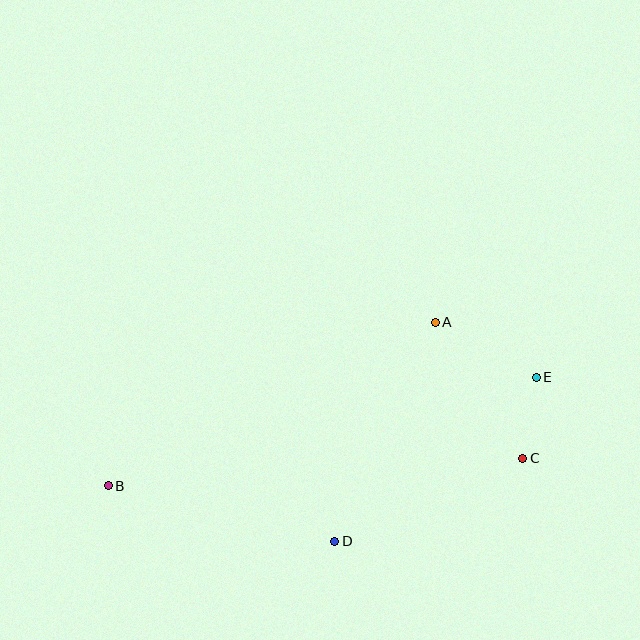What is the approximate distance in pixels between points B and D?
The distance between B and D is approximately 233 pixels.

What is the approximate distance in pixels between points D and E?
The distance between D and E is approximately 260 pixels.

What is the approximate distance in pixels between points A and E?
The distance between A and E is approximately 115 pixels.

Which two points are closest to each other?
Points C and E are closest to each other.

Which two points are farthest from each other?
Points B and E are farthest from each other.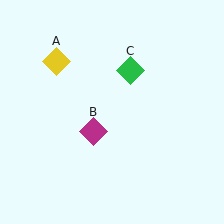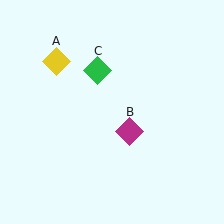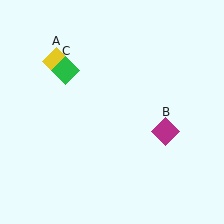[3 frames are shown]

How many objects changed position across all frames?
2 objects changed position: magenta diamond (object B), green diamond (object C).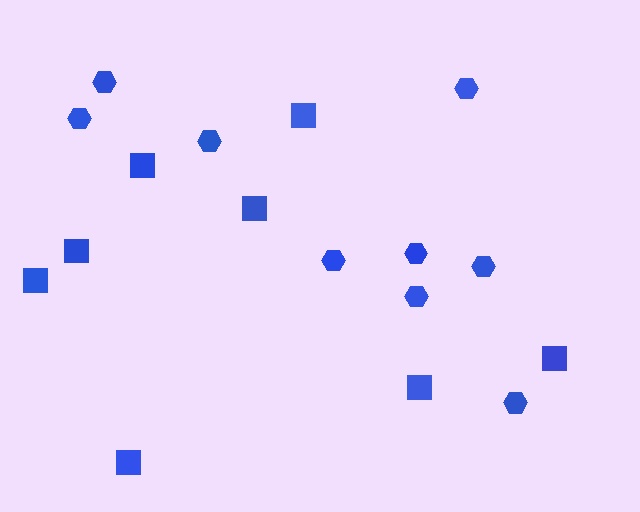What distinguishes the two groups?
There are 2 groups: one group of hexagons (9) and one group of squares (8).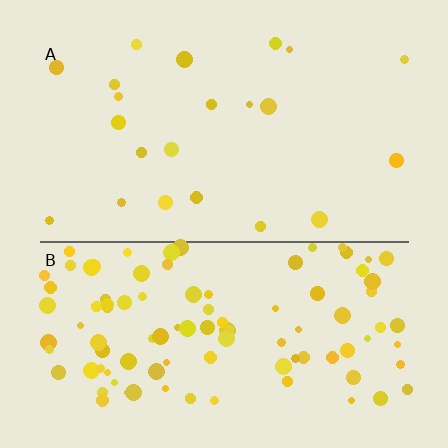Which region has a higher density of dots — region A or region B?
B (the bottom).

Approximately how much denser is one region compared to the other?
Approximately 4.6× — region B over region A.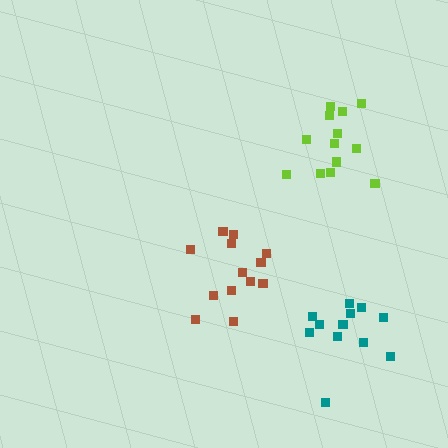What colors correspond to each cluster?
The clusters are colored: teal, lime, brown.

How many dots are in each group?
Group 1: 12 dots, Group 2: 13 dots, Group 3: 13 dots (38 total).